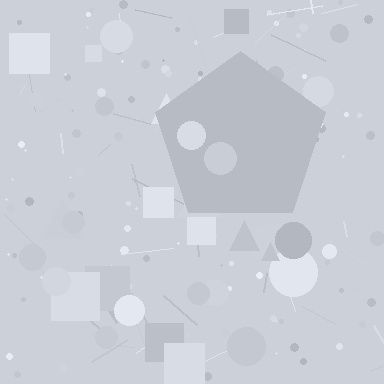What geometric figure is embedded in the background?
A pentagon is embedded in the background.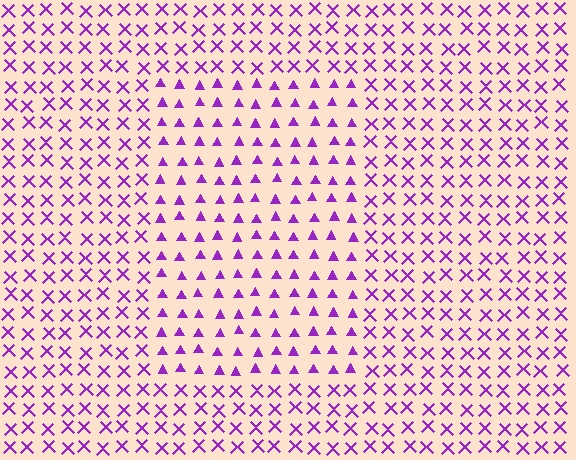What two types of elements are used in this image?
The image uses triangles inside the rectangle region and X marks outside it.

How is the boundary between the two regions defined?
The boundary is defined by a change in element shape: triangles inside vs. X marks outside. All elements share the same color and spacing.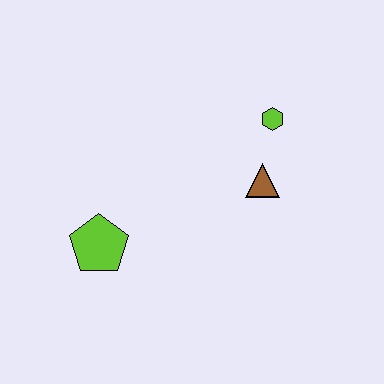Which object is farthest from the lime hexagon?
The lime pentagon is farthest from the lime hexagon.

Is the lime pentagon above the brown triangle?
No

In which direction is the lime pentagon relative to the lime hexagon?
The lime pentagon is to the left of the lime hexagon.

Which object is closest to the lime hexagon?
The brown triangle is closest to the lime hexagon.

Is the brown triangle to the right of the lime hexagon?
No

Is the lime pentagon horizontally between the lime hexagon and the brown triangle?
No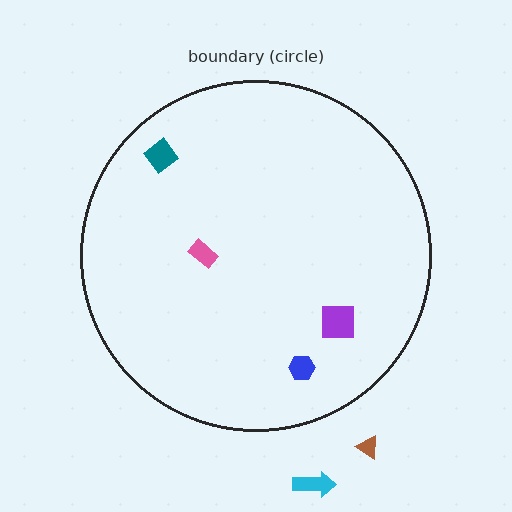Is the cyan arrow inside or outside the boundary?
Outside.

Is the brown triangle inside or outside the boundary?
Outside.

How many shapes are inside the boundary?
4 inside, 2 outside.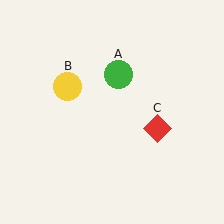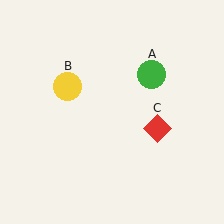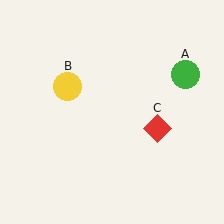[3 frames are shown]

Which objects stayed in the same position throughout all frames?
Yellow circle (object B) and red diamond (object C) remained stationary.